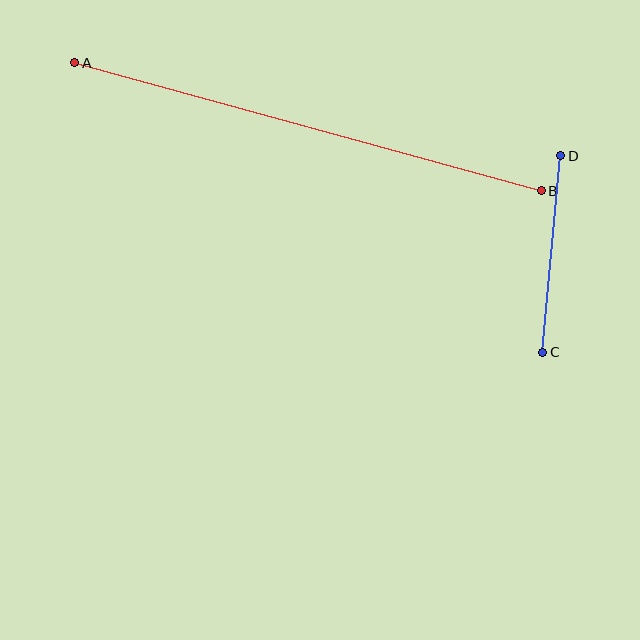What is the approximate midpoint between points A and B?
The midpoint is at approximately (308, 127) pixels.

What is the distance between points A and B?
The distance is approximately 484 pixels.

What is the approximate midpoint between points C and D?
The midpoint is at approximately (552, 254) pixels.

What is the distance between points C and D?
The distance is approximately 197 pixels.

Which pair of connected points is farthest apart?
Points A and B are farthest apart.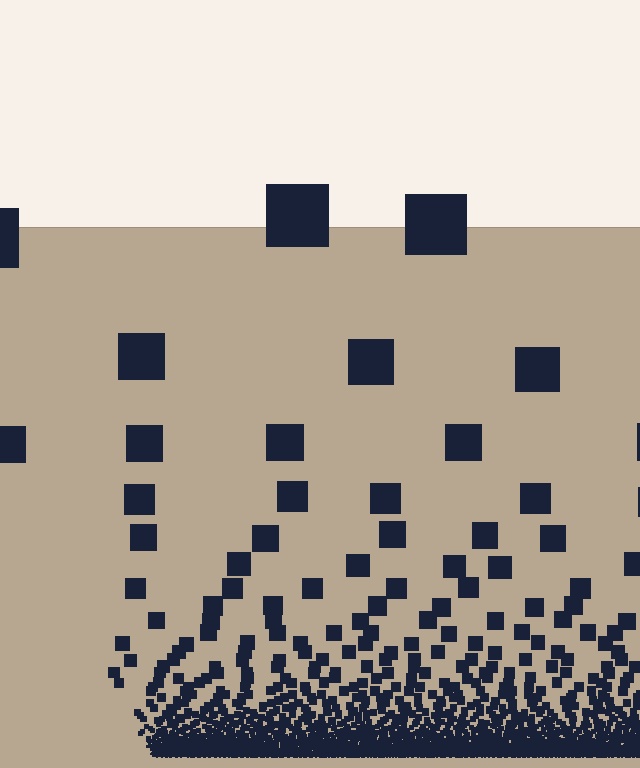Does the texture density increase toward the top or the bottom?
Density increases toward the bottom.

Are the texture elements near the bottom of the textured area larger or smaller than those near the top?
Smaller. The gradient is inverted — elements near the bottom are smaller and denser.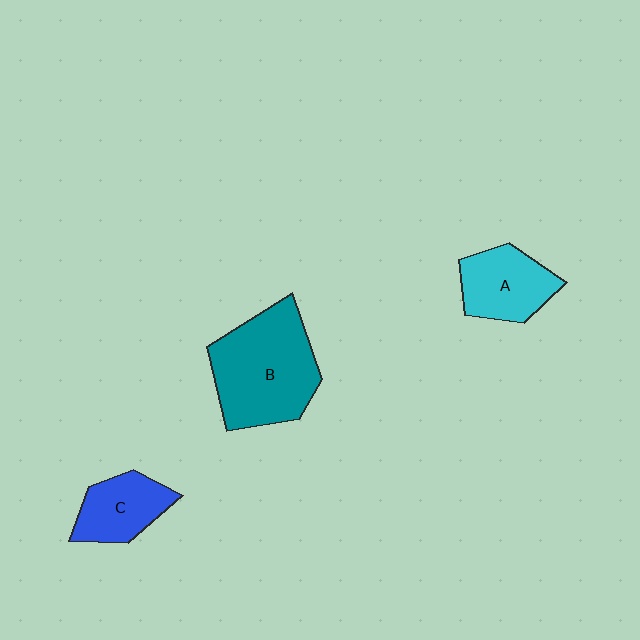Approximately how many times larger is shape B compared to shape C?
Approximately 2.0 times.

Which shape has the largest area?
Shape B (teal).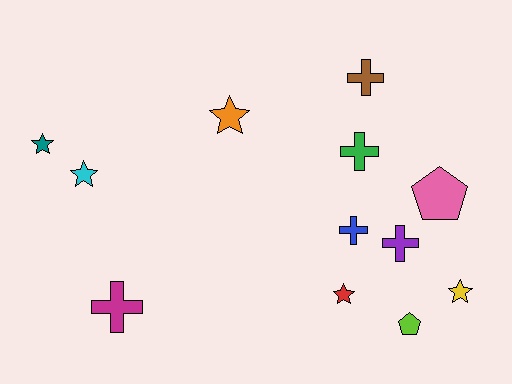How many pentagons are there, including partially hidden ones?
There are 2 pentagons.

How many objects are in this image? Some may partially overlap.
There are 12 objects.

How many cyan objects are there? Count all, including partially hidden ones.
There is 1 cyan object.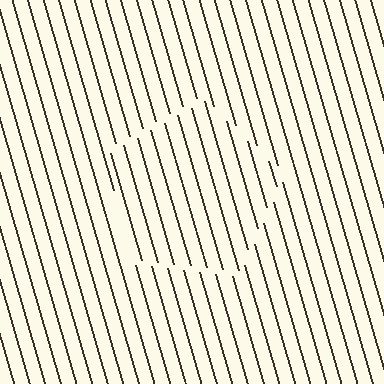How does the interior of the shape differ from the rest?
The interior of the shape contains the same grating, shifted by half a period — the contour is defined by the phase discontinuity where line-ends from the inner and outer gratings abut.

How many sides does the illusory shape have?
5 sides — the line-ends trace a pentagon.